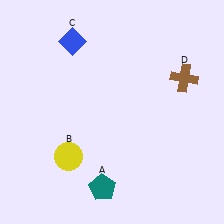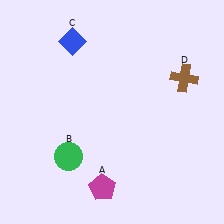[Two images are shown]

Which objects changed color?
A changed from teal to magenta. B changed from yellow to green.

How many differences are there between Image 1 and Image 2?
There are 2 differences between the two images.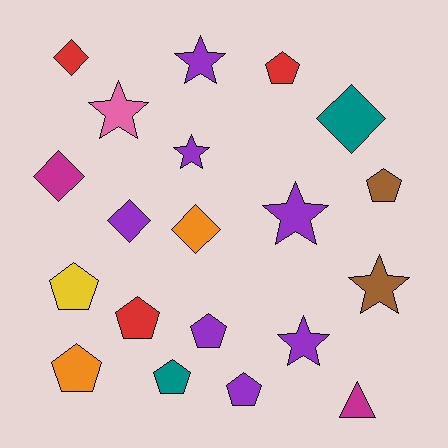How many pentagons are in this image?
There are 8 pentagons.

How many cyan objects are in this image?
There are no cyan objects.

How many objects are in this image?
There are 20 objects.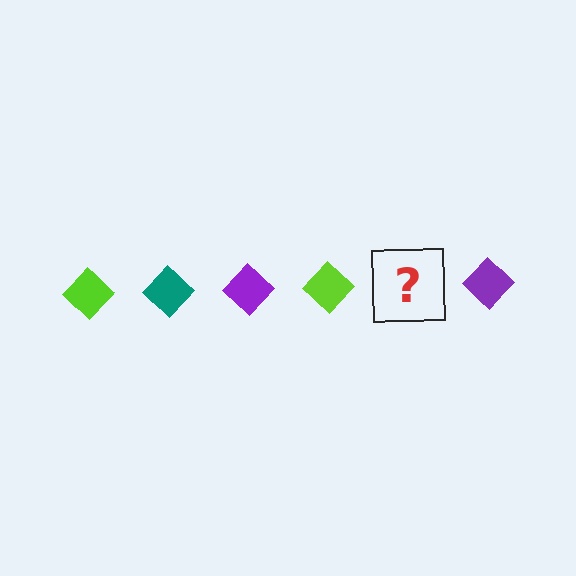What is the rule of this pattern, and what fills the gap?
The rule is that the pattern cycles through lime, teal, purple diamonds. The gap should be filled with a teal diamond.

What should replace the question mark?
The question mark should be replaced with a teal diamond.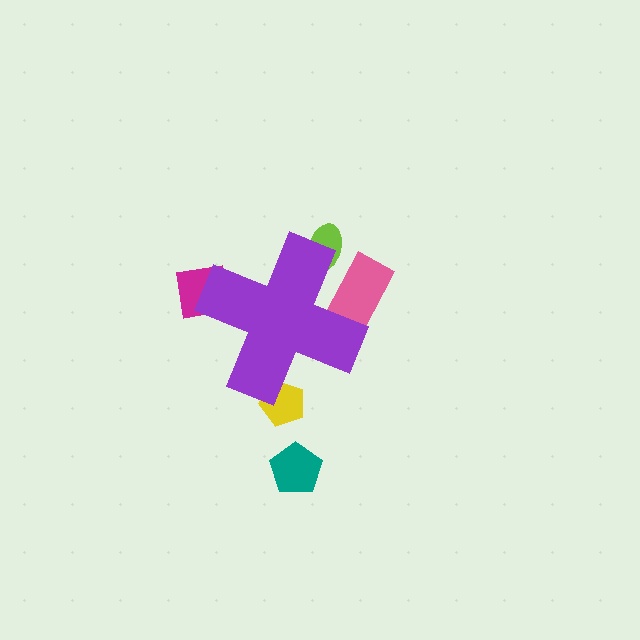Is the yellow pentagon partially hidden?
Yes, the yellow pentagon is partially hidden behind the purple cross.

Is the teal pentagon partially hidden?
No, the teal pentagon is fully visible.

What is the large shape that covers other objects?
A purple cross.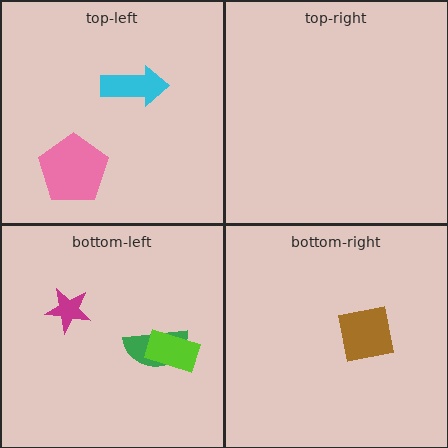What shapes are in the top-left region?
The pink pentagon, the cyan arrow.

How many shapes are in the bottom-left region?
3.